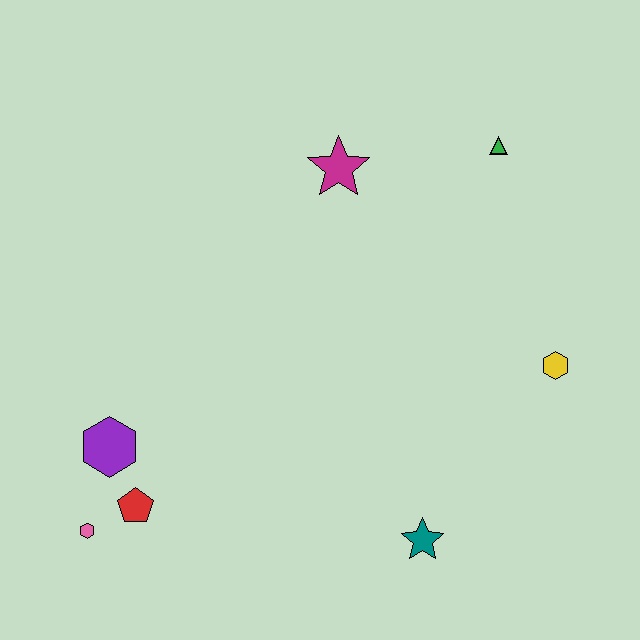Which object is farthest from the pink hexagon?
The green triangle is farthest from the pink hexagon.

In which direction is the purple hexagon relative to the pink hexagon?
The purple hexagon is above the pink hexagon.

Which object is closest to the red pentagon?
The pink hexagon is closest to the red pentagon.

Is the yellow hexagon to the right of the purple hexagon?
Yes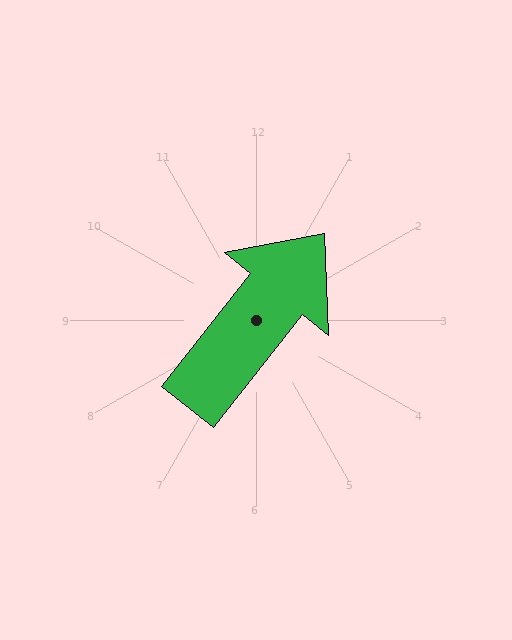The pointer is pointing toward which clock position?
Roughly 1 o'clock.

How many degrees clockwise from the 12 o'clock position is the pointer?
Approximately 38 degrees.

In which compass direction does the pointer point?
Northeast.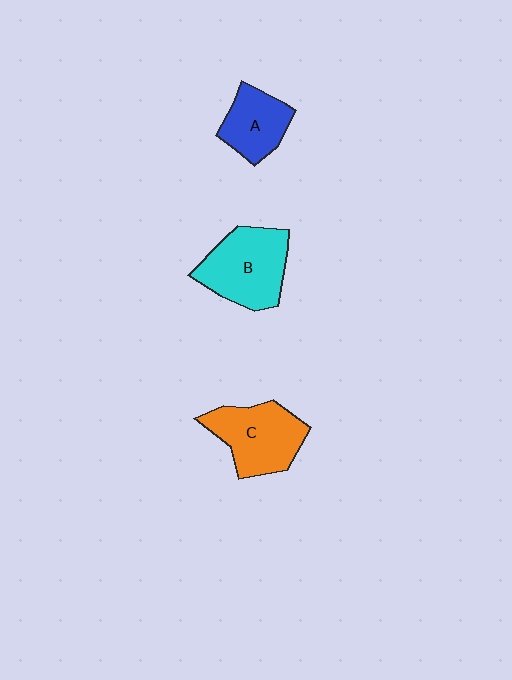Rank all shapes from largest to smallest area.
From largest to smallest: B (cyan), C (orange), A (blue).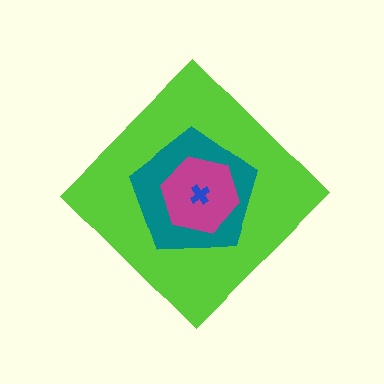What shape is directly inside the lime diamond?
The teal pentagon.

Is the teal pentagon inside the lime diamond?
Yes.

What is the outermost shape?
The lime diamond.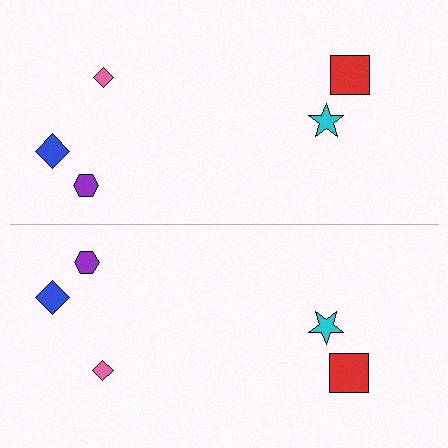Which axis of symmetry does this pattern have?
The pattern has a horizontal axis of symmetry running through the center of the image.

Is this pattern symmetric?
Yes, this pattern has bilateral (reflection) symmetry.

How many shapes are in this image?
There are 10 shapes in this image.